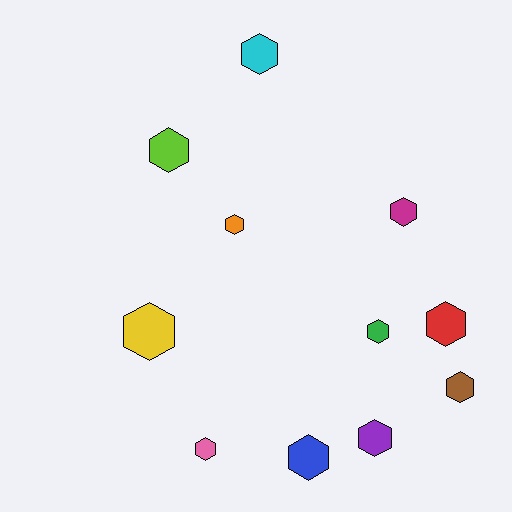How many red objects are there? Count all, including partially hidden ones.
There is 1 red object.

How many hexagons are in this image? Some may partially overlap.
There are 11 hexagons.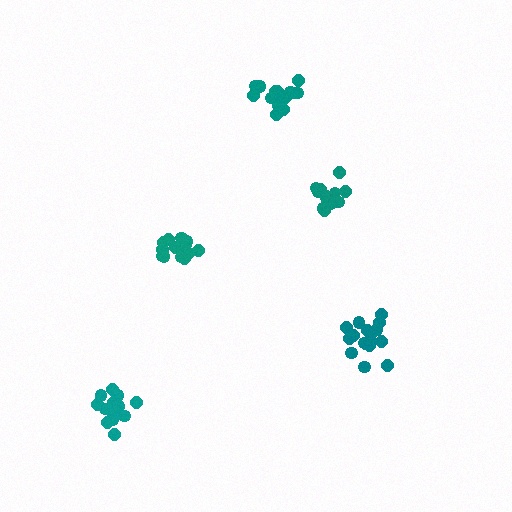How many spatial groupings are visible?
There are 5 spatial groupings.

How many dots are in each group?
Group 1: 17 dots, Group 2: 15 dots, Group 3: 18 dots, Group 4: 15 dots, Group 5: 14 dots (79 total).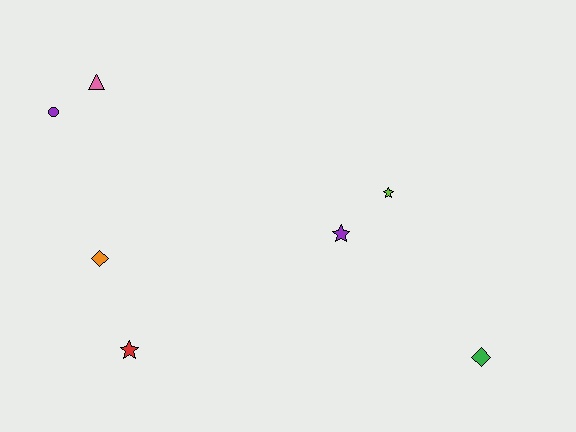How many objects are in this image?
There are 7 objects.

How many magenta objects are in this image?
There are no magenta objects.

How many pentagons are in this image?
There are no pentagons.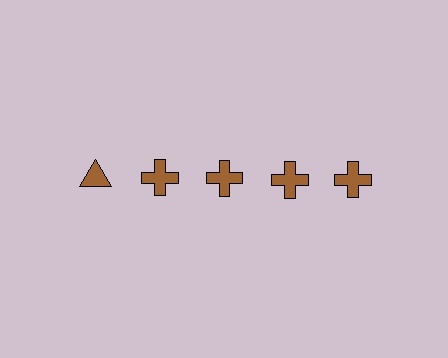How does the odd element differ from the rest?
It has a different shape: triangle instead of cross.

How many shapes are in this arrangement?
There are 5 shapes arranged in a grid pattern.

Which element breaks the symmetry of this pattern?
The brown triangle in the top row, leftmost column breaks the symmetry. All other shapes are brown crosses.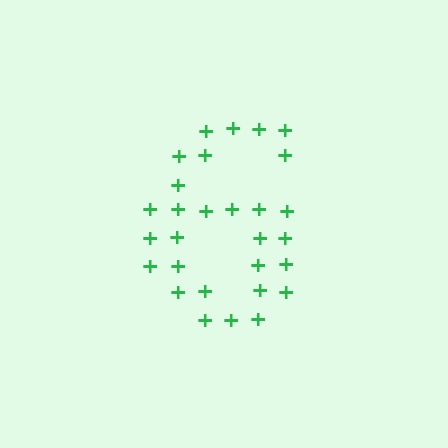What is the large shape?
The large shape is the digit 6.